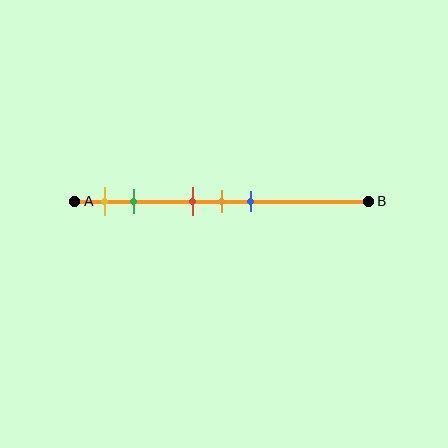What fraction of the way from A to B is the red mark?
The red mark is approximately 40% (0.4) of the way from A to B.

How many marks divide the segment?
There are 5 marks dividing the segment.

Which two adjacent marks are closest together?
The red and orange marks are the closest adjacent pair.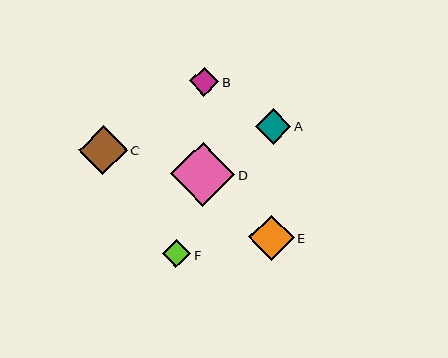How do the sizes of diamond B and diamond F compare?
Diamond B and diamond F are approximately the same size.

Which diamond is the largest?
Diamond D is the largest with a size of approximately 64 pixels.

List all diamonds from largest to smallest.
From largest to smallest: D, C, E, A, B, F.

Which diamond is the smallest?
Diamond F is the smallest with a size of approximately 28 pixels.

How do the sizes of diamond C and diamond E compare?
Diamond C and diamond E are approximately the same size.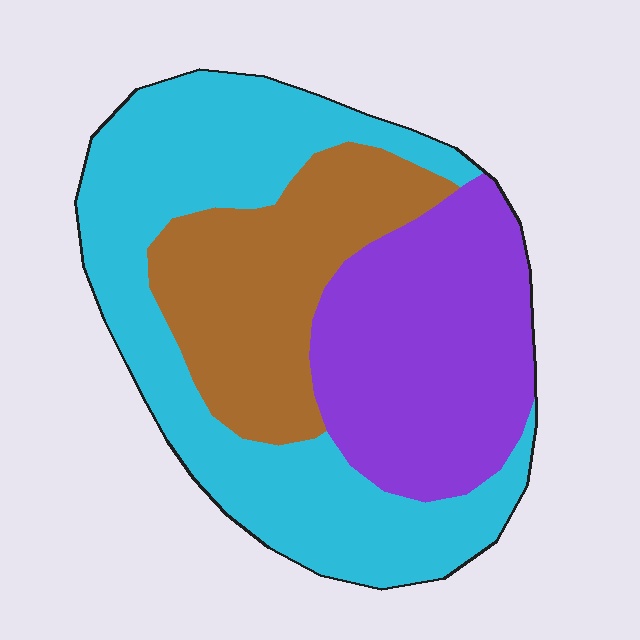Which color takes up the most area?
Cyan, at roughly 45%.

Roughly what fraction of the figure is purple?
Purple covers about 30% of the figure.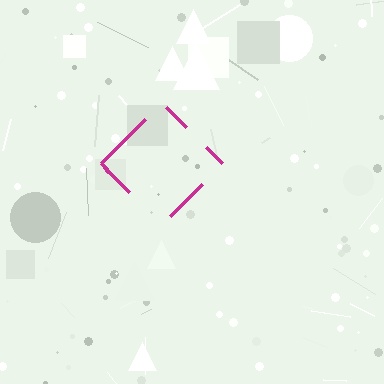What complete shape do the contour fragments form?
The contour fragments form a diamond.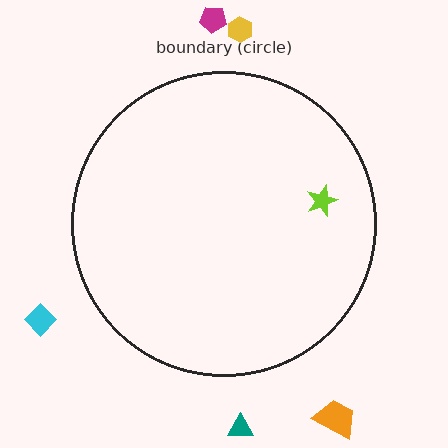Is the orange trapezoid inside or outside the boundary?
Outside.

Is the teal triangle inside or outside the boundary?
Outside.